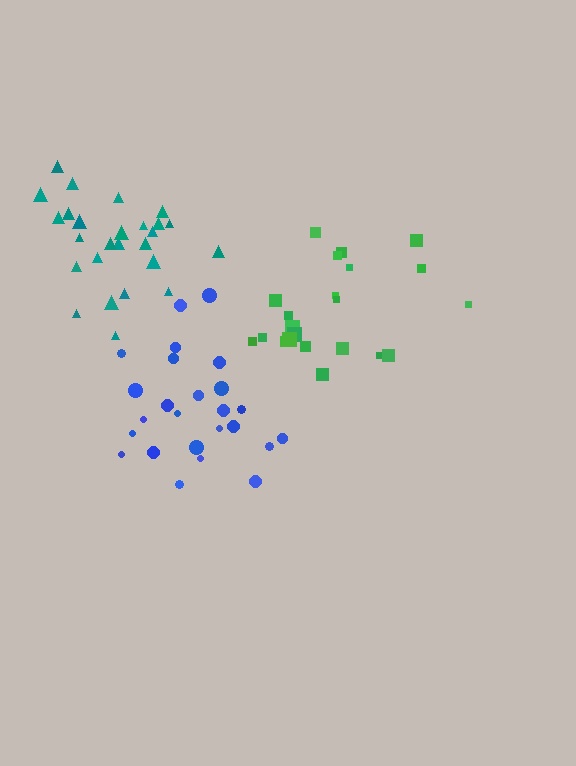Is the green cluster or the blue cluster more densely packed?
Green.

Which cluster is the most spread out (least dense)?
Blue.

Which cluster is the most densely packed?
Teal.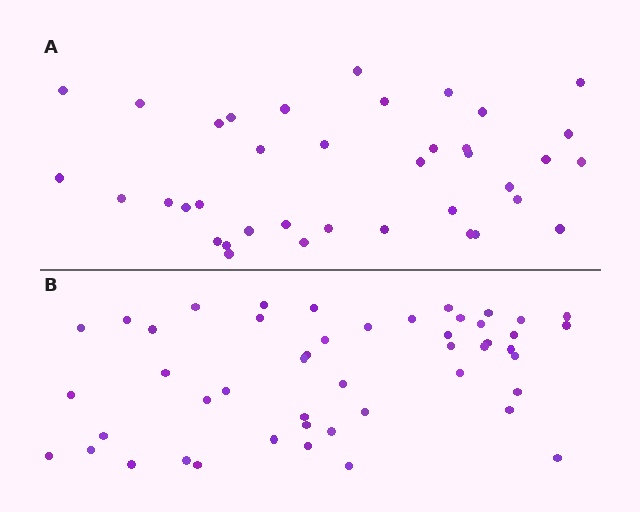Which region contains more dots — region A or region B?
Region B (the bottom region) has more dots.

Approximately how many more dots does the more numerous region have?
Region B has roughly 10 or so more dots than region A.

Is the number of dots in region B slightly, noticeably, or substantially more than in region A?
Region B has noticeably more, but not dramatically so. The ratio is roughly 1.3 to 1.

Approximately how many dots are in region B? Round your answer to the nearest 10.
About 50 dots. (The exact count is 48, which rounds to 50.)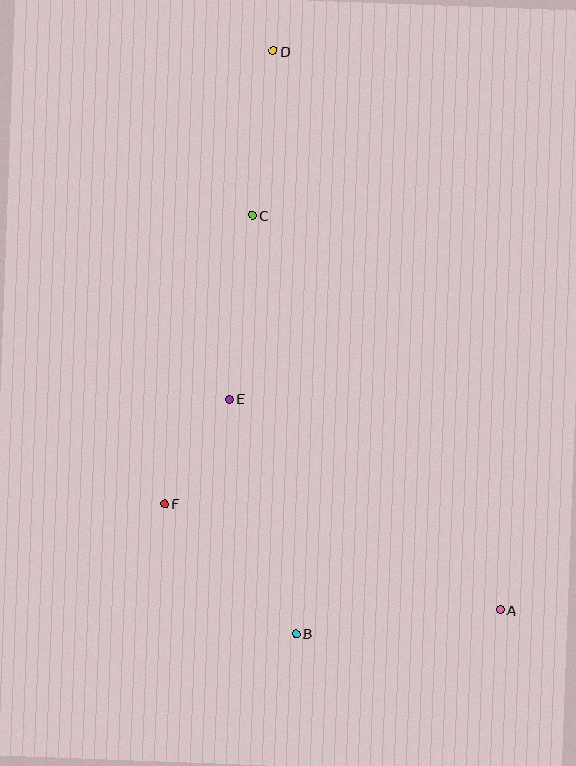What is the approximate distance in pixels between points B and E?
The distance between B and E is approximately 244 pixels.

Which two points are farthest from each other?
Points A and D are farthest from each other.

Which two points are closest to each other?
Points E and F are closest to each other.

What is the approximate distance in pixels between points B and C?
The distance between B and C is approximately 421 pixels.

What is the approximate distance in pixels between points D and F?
The distance between D and F is approximately 466 pixels.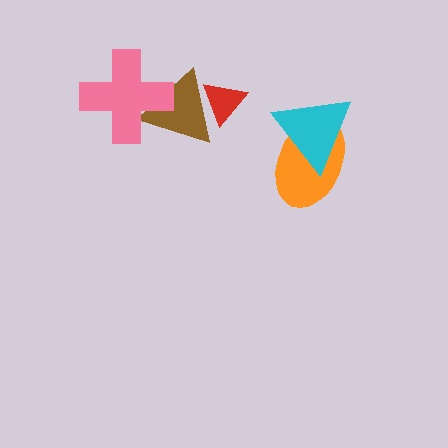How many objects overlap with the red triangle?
1 object overlaps with the red triangle.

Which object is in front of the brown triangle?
The pink cross is in front of the brown triangle.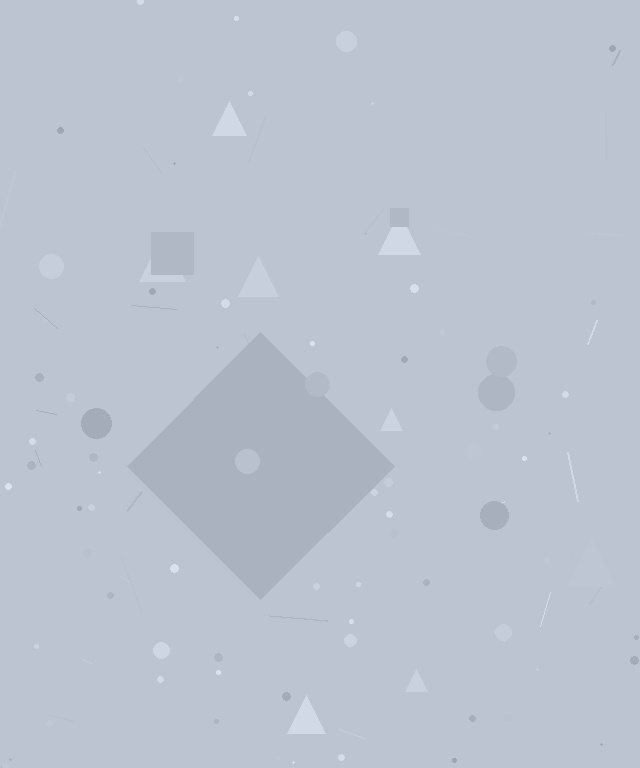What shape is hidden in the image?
A diamond is hidden in the image.